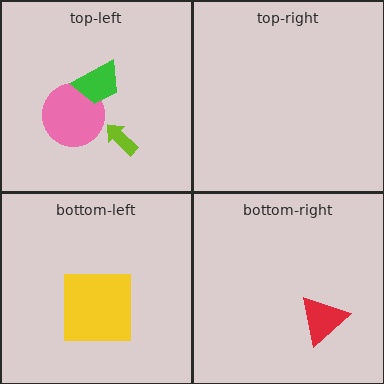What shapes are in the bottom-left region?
The yellow square.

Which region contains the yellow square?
The bottom-left region.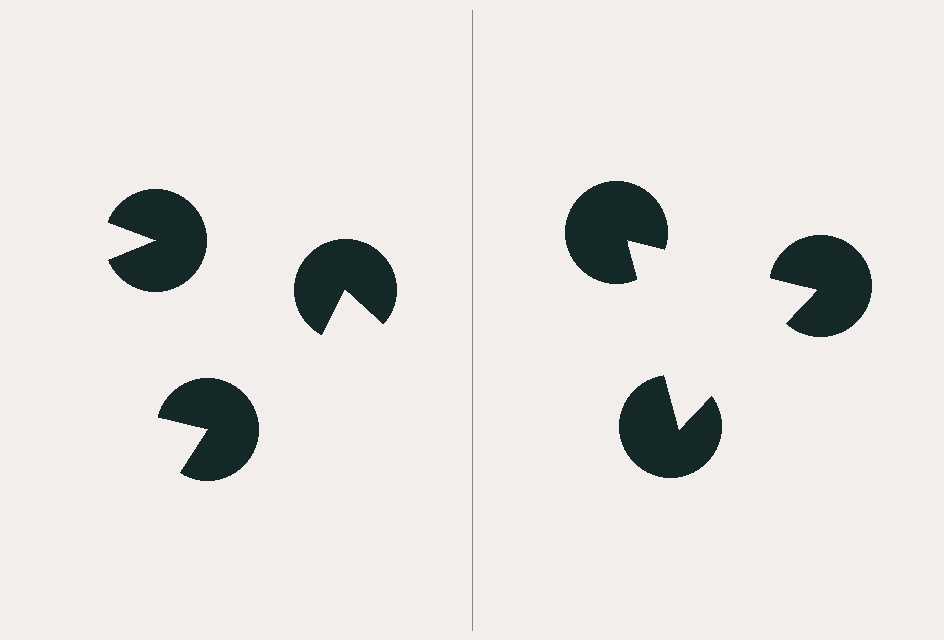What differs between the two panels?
The pac-man discs are positioned identically on both sides; only the wedge orientations differ. On the right they align to a triangle; on the left they are misaligned.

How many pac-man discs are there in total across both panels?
6 — 3 on each side.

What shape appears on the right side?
An illusory triangle.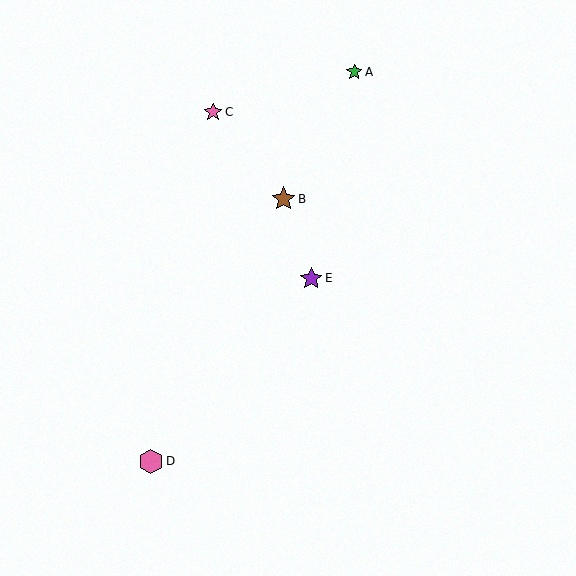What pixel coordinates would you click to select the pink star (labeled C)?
Click at (213, 112) to select the pink star C.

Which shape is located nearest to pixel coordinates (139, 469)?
The pink hexagon (labeled D) at (151, 461) is nearest to that location.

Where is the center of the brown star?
The center of the brown star is at (283, 199).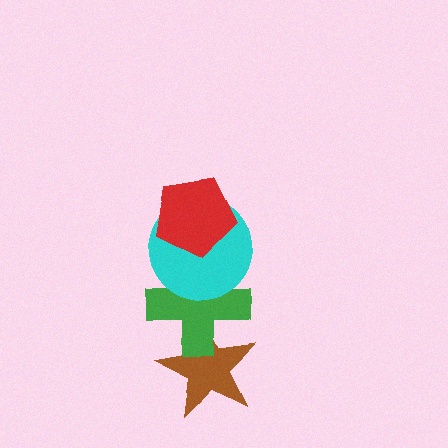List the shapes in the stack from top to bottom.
From top to bottom: the red pentagon, the cyan circle, the green cross, the brown star.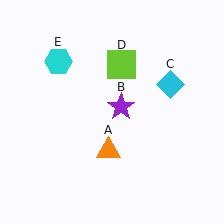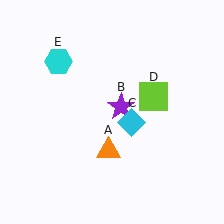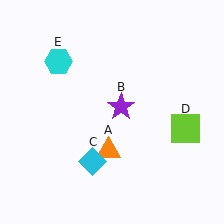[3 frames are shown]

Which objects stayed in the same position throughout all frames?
Orange triangle (object A) and purple star (object B) and cyan hexagon (object E) remained stationary.